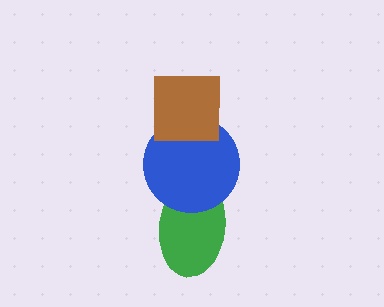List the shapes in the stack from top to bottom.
From top to bottom: the brown square, the blue circle, the green ellipse.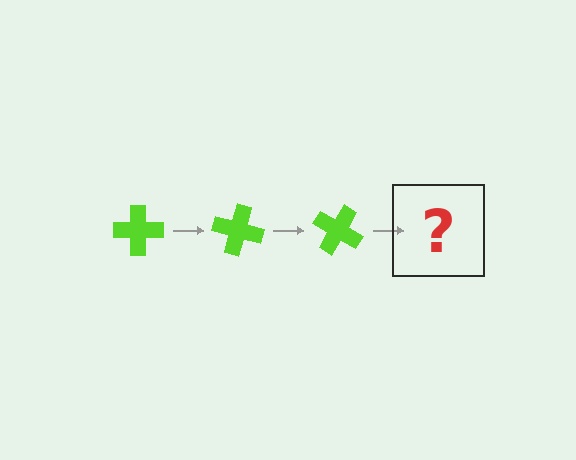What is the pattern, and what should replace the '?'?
The pattern is that the cross rotates 15 degrees each step. The '?' should be a lime cross rotated 45 degrees.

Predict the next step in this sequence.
The next step is a lime cross rotated 45 degrees.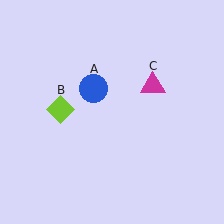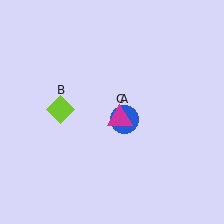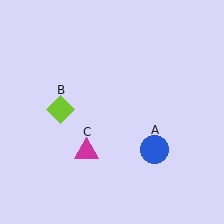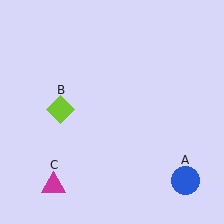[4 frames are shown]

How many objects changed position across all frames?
2 objects changed position: blue circle (object A), magenta triangle (object C).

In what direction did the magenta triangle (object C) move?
The magenta triangle (object C) moved down and to the left.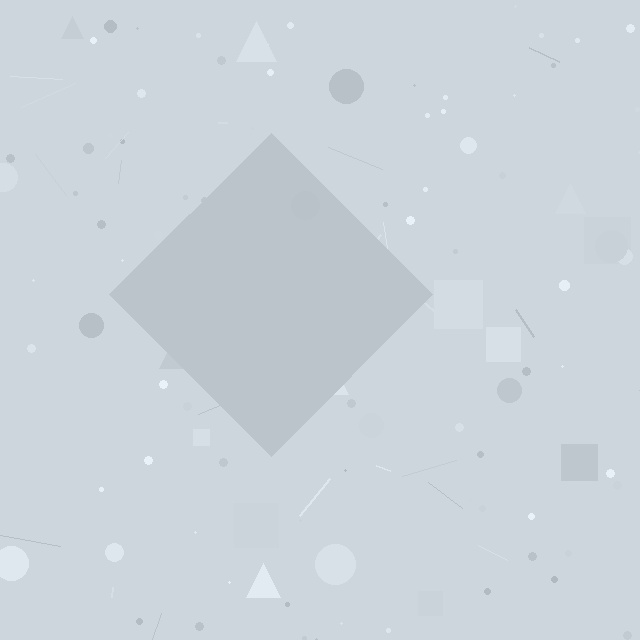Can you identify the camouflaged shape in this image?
The camouflaged shape is a diamond.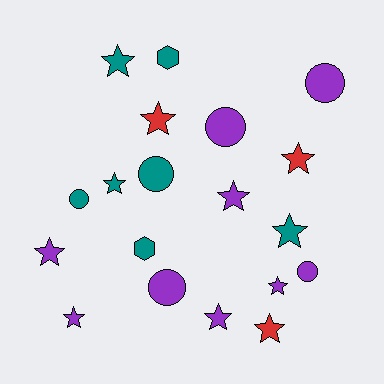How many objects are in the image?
There are 19 objects.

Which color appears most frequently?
Purple, with 9 objects.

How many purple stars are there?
There are 5 purple stars.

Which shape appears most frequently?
Star, with 11 objects.